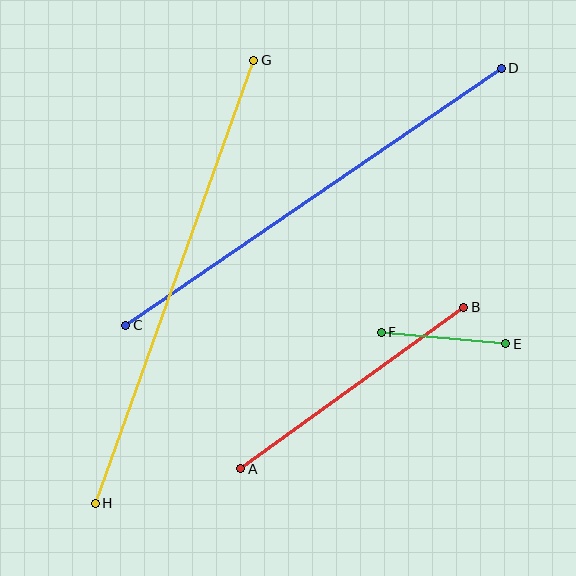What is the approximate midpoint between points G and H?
The midpoint is at approximately (174, 282) pixels.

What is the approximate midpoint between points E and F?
The midpoint is at approximately (444, 338) pixels.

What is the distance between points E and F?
The distance is approximately 126 pixels.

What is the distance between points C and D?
The distance is approximately 455 pixels.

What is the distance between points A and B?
The distance is approximately 276 pixels.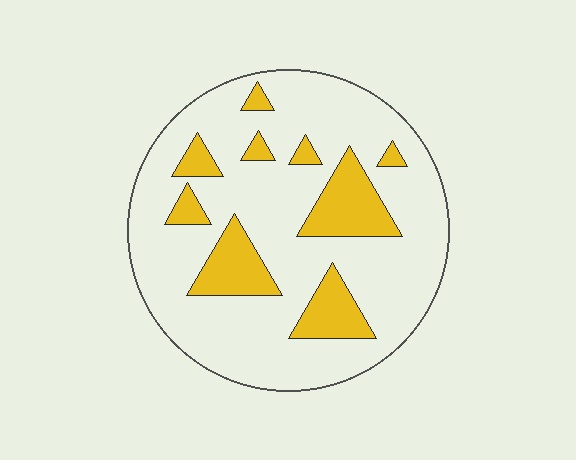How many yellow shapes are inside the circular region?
9.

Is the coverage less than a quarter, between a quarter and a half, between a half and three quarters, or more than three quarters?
Less than a quarter.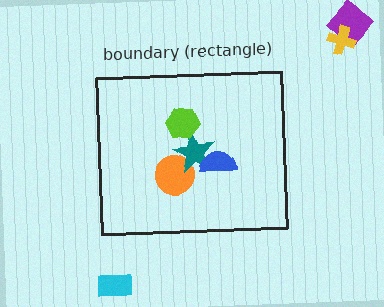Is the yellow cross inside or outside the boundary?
Outside.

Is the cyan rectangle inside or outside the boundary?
Outside.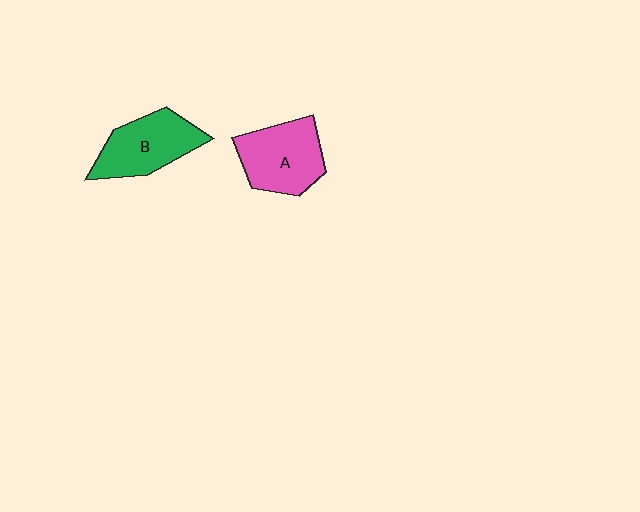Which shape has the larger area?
Shape A (pink).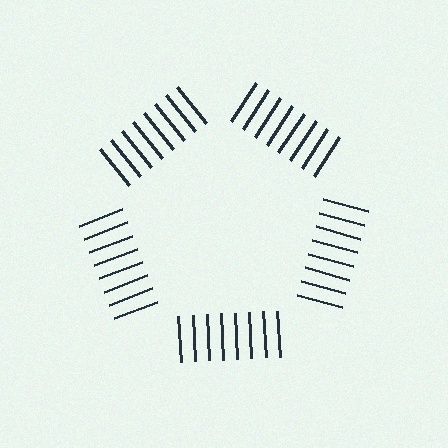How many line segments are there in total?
40 — 8 along each of the 5 edges.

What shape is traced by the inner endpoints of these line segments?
An illusory pentagon — the line segments terminate on its edges but no continuous stroke is drawn.